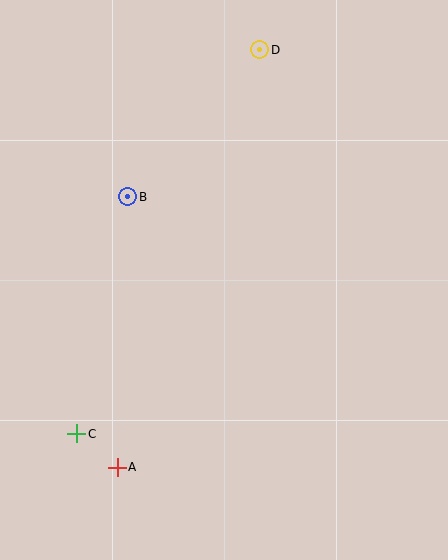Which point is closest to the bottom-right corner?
Point A is closest to the bottom-right corner.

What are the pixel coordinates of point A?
Point A is at (117, 467).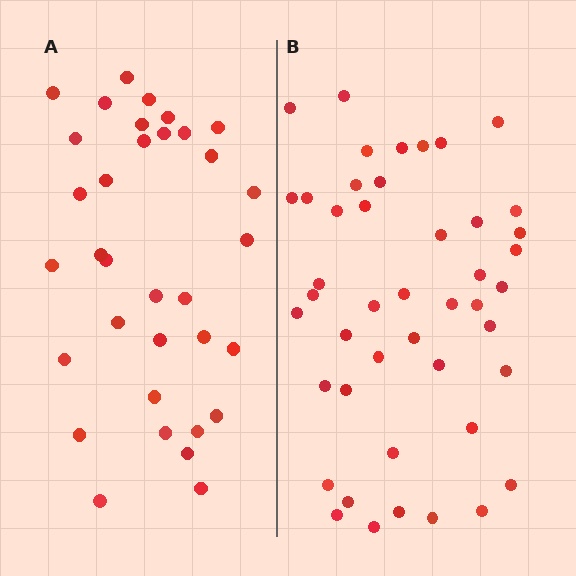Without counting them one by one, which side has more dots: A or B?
Region B (the right region) has more dots.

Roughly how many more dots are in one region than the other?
Region B has roughly 12 or so more dots than region A.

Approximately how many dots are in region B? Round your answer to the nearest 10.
About 40 dots. (The exact count is 45, which rounds to 40.)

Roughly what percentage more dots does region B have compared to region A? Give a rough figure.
About 30% more.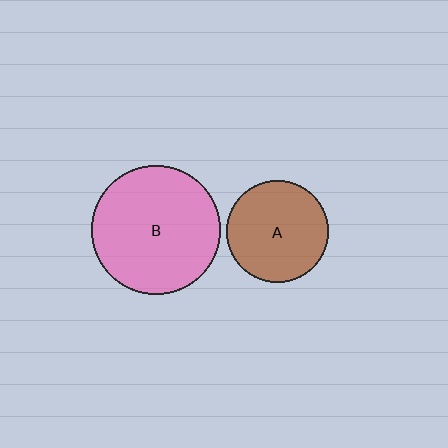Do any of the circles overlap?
No, none of the circles overlap.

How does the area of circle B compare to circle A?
Approximately 1.6 times.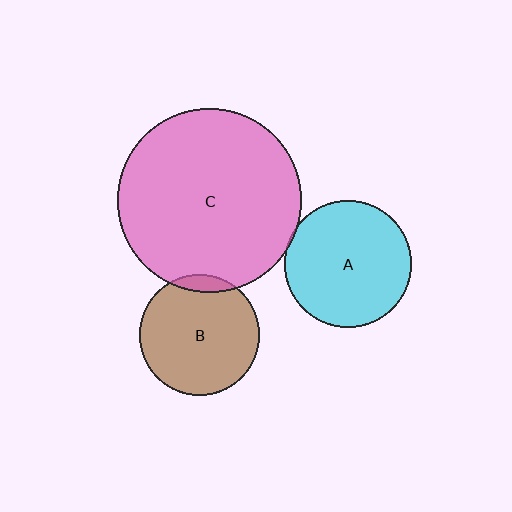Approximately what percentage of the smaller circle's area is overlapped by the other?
Approximately 5%.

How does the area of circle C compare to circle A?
Approximately 2.1 times.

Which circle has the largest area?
Circle C (pink).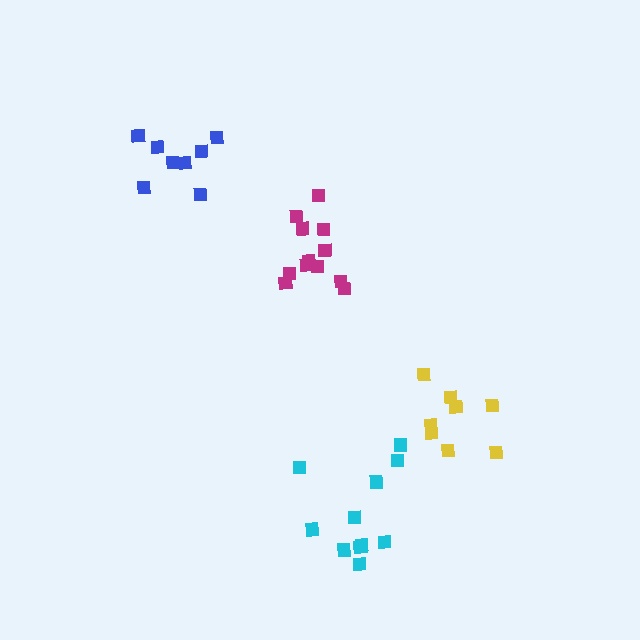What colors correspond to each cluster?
The clusters are colored: cyan, magenta, blue, yellow.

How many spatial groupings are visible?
There are 4 spatial groupings.